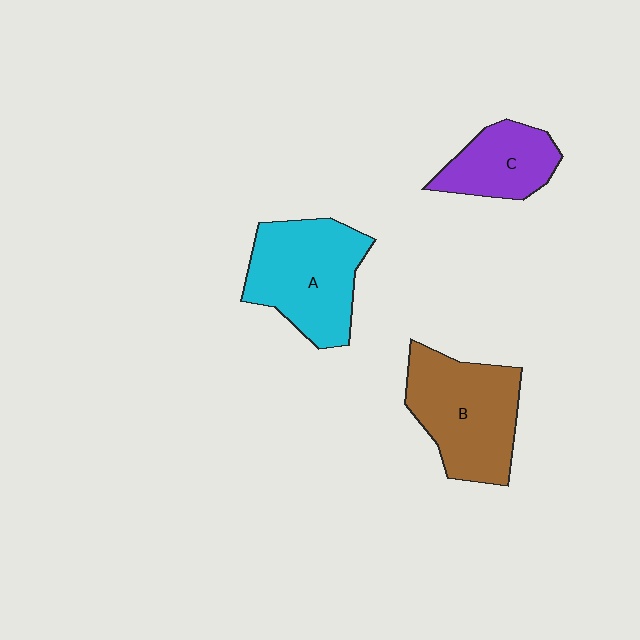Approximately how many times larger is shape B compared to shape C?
Approximately 1.7 times.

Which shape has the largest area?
Shape B (brown).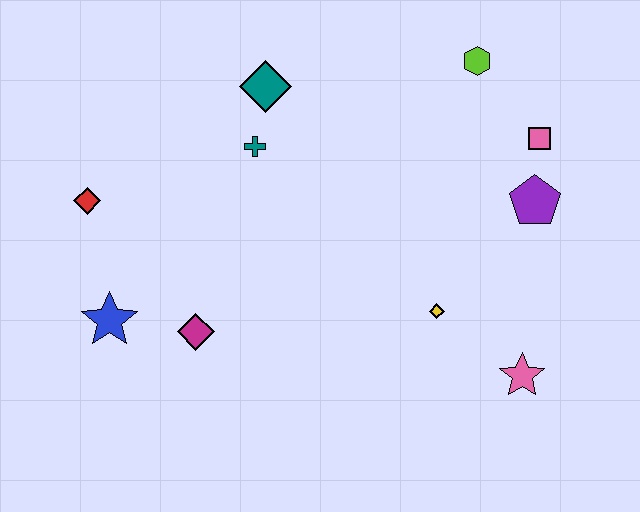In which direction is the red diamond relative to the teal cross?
The red diamond is to the left of the teal cross.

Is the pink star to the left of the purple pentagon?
Yes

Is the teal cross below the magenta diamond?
No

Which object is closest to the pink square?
The purple pentagon is closest to the pink square.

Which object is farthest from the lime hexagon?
The blue star is farthest from the lime hexagon.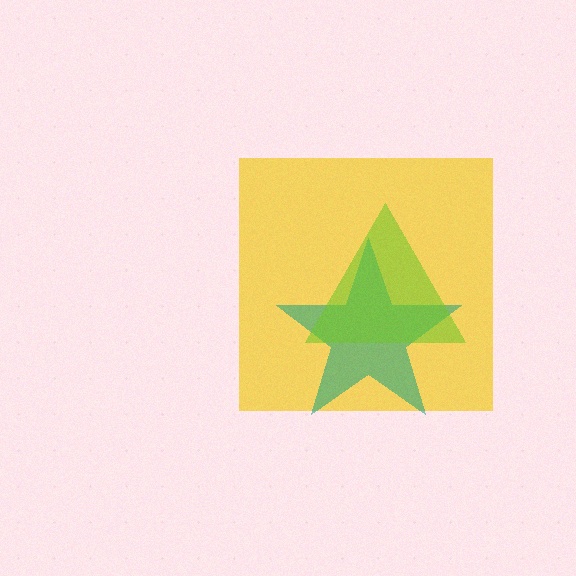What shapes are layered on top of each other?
The layered shapes are: a yellow square, a teal star, a lime triangle.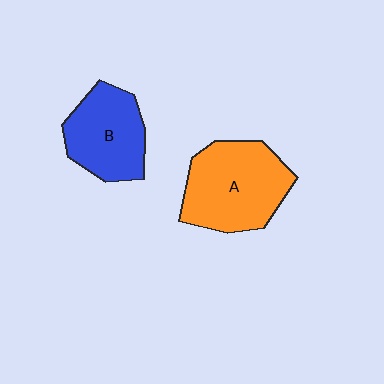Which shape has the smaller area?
Shape B (blue).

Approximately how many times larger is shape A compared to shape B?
Approximately 1.3 times.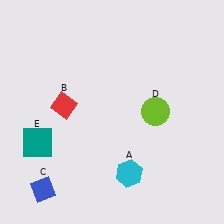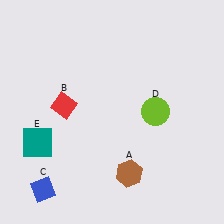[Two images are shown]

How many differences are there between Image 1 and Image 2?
There is 1 difference between the two images.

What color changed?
The hexagon (A) changed from cyan in Image 1 to brown in Image 2.